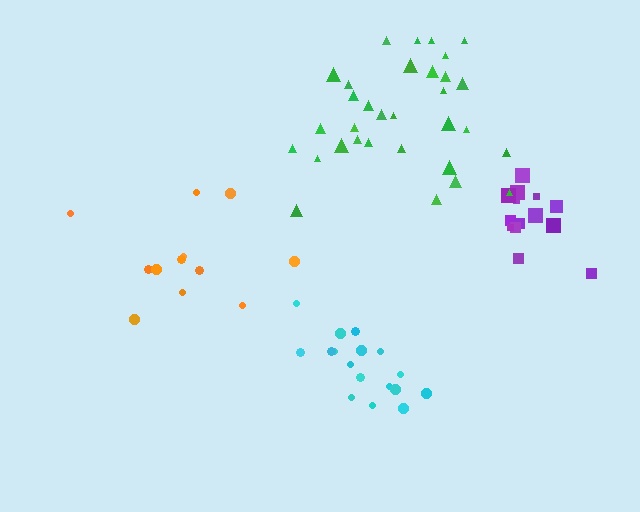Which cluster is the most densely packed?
Purple.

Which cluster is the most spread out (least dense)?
Orange.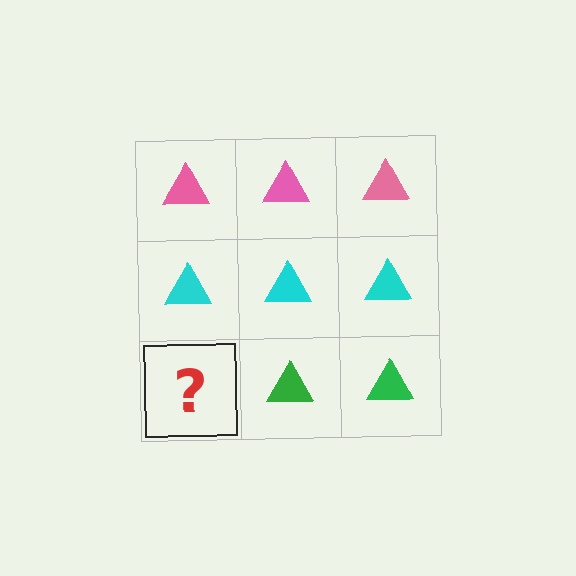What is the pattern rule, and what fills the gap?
The rule is that each row has a consistent color. The gap should be filled with a green triangle.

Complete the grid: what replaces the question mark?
The question mark should be replaced with a green triangle.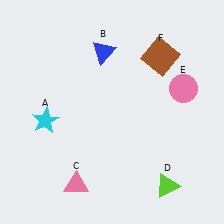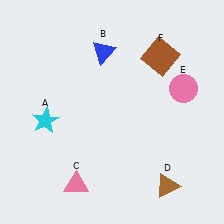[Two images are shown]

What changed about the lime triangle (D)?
In Image 1, D is lime. In Image 2, it changed to brown.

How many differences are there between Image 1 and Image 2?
There is 1 difference between the two images.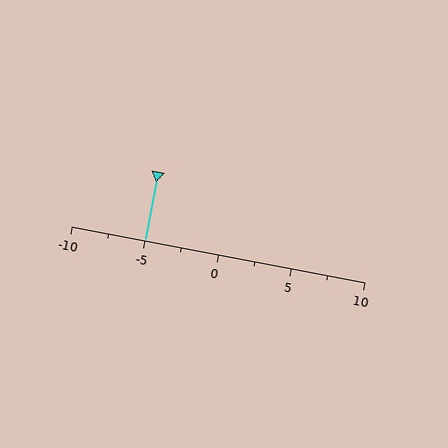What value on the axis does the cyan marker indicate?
The marker indicates approximately -5.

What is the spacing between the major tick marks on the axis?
The major ticks are spaced 5 apart.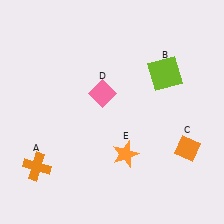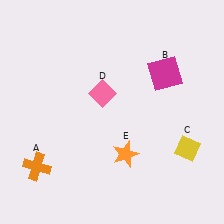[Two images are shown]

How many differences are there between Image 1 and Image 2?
There are 2 differences between the two images.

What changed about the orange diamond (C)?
In Image 1, C is orange. In Image 2, it changed to yellow.